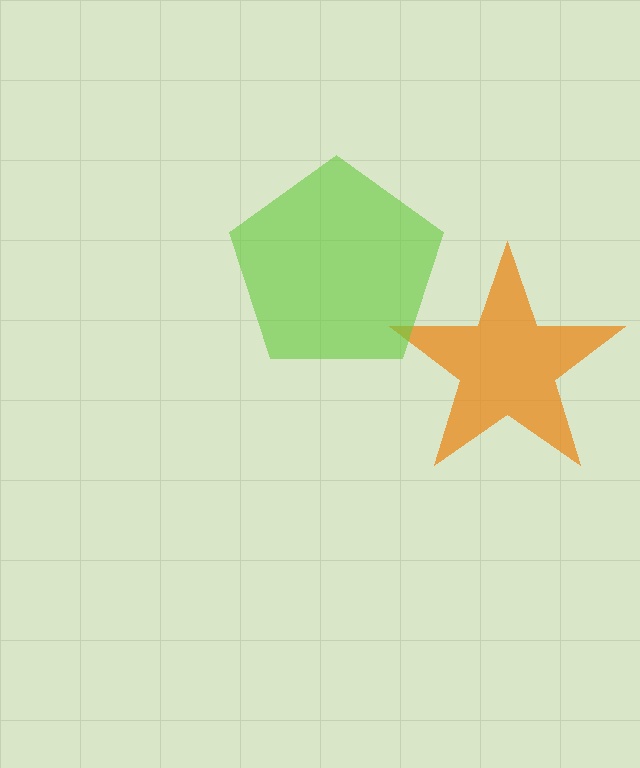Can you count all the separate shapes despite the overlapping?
Yes, there are 2 separate shapes.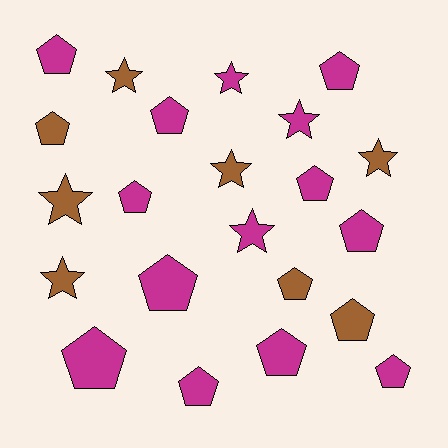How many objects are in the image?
There are 22 objects.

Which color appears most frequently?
Magenta, with 14 objects.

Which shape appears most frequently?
Pentagon, with 14 objects.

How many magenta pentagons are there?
There are 11 magenta pentagons.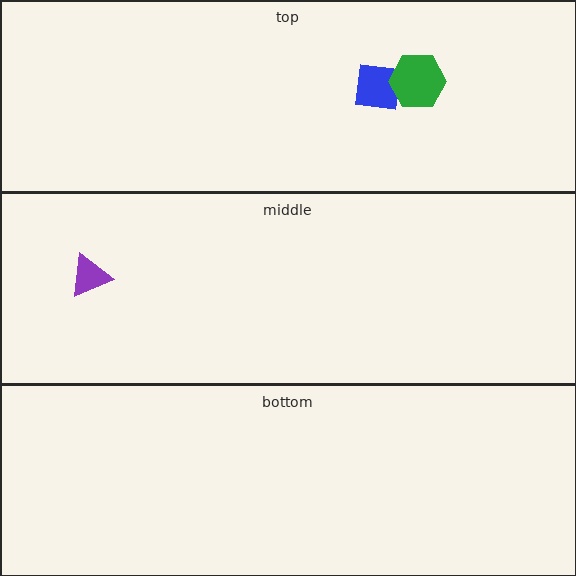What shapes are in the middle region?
The purple triangle.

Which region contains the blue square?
The top region.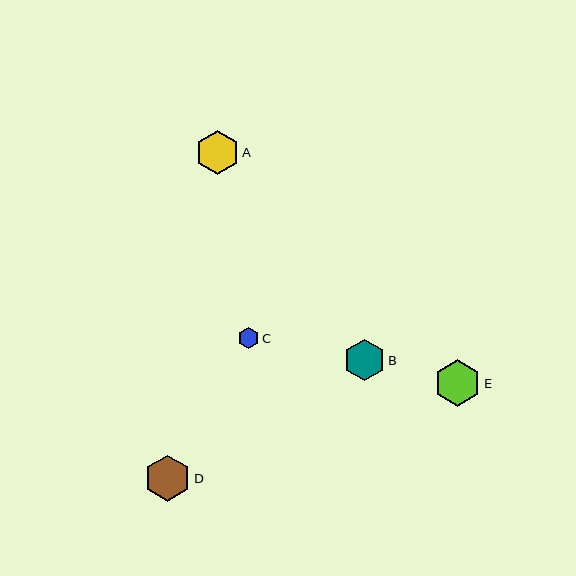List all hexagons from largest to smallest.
From largest to smallest: E, D, A, B, C.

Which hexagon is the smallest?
Hexagon C is the smallest with a size of approximately 21 pixels.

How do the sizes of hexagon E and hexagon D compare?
Hexagon E and hexagon D are approximately the same size.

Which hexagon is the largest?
Hexagon E is the largest with a size of approximately 47 pixels.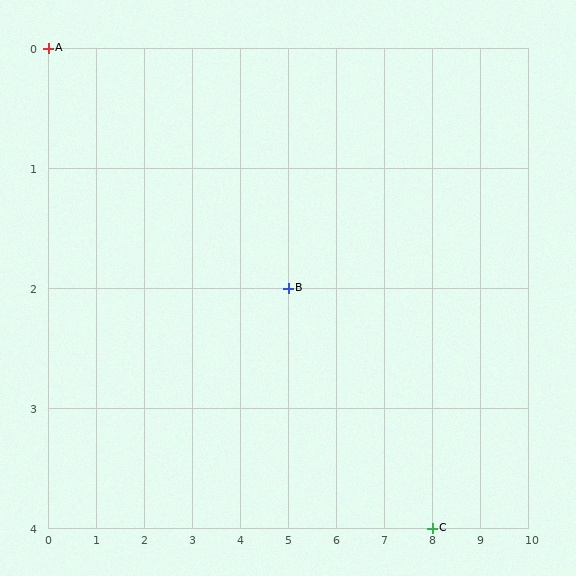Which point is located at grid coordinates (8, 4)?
Point C is at (8, 4).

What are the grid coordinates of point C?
Point C is at grid coordinates (8, 4).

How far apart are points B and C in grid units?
Points B and C are 3 columns and 2 rows apart (about 3.6 grid units diagonally).